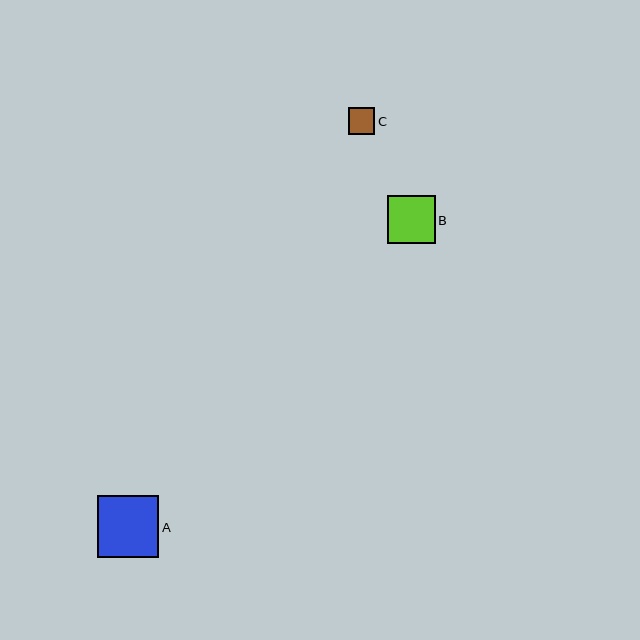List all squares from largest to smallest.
From largest to smallest: A, B, C.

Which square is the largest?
Square A is the largest with a size of approximately 62 pixels.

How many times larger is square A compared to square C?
Square A is approximately 2.3 times the size of square C.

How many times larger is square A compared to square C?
Square A is approximately 2.3 times the size of square C.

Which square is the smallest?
Square C is the smallest with a size of approximately 27 pixels.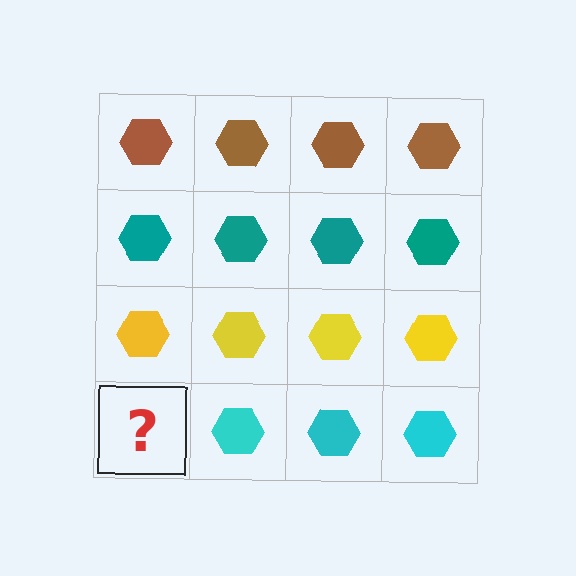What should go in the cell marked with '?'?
The missing cell should contain a cyan hexagon.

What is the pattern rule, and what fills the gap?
The rule is that each row has a consistent color. The gap should be filled with a cyan hexagon.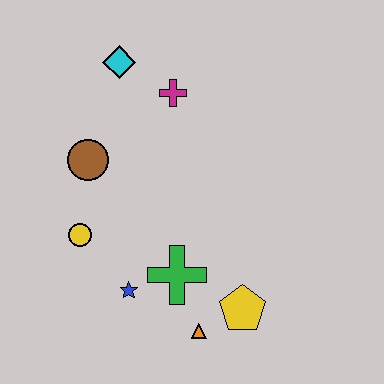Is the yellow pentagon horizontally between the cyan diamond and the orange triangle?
No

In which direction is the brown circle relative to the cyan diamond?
The brown circle is below the cyan diamond.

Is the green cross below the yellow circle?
Yes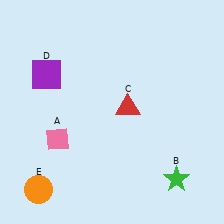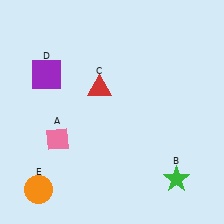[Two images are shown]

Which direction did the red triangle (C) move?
The red triangle (C) moved left.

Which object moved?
The red triangle (C) moved left.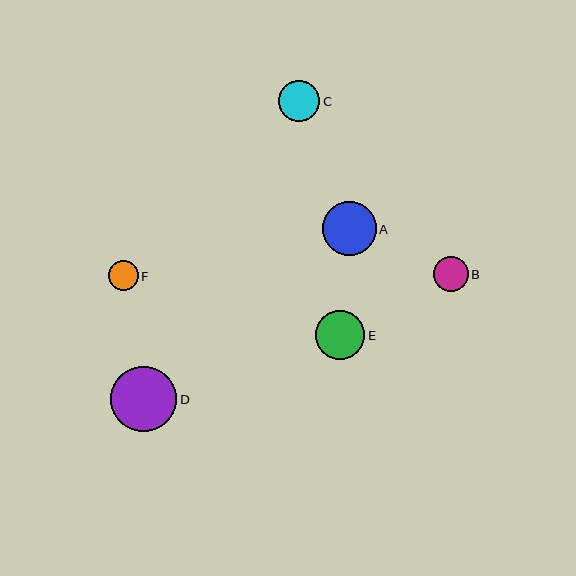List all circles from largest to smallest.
From largest to smallest: D, A, E, C, B, F.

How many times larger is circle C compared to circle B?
Circle C is approximately 1.2 times the size of circle B.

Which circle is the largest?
Circle D is the largest with a size of approximately 66 pixels.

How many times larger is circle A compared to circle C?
Circle A is approximately 1.3 times the size of circle C.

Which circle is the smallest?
Circle F is the smallest with a size of approximately 30 pixels.